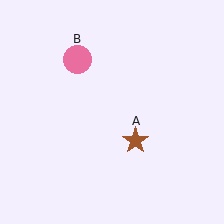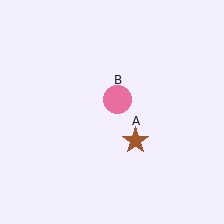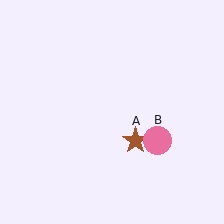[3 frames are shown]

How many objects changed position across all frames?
1 object changed position: pink circle (object B).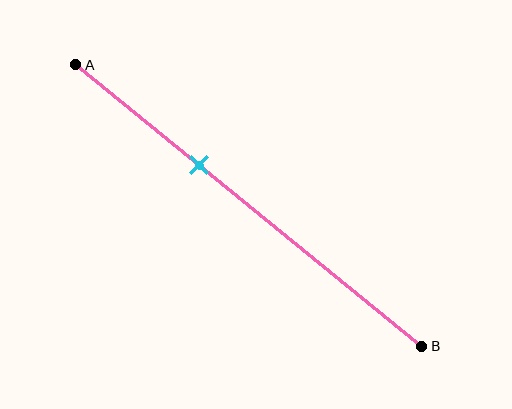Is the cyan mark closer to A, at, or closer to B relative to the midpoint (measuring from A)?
The cyan mark is closer to point A than the midpoint of segment AB.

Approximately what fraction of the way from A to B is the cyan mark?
The cyan mark is approximately 35% of the way from A to B.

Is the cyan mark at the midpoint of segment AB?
No, the mark is at about 35% from A, not at the 50% midpoint.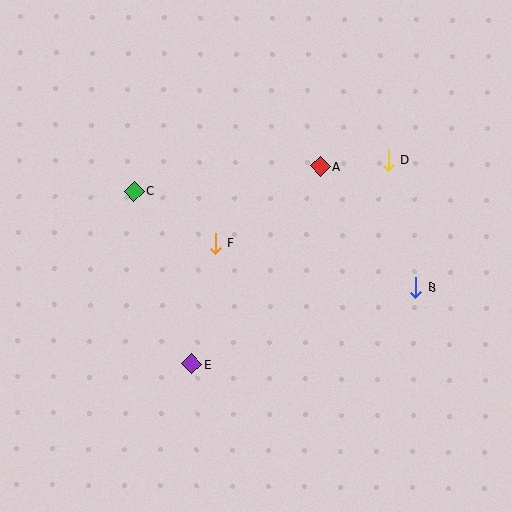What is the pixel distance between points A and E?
The distance between A and E is 236 pixels.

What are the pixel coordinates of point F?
Point F is at (215, 243).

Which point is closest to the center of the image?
Point F at (215, 243) is closest to the center.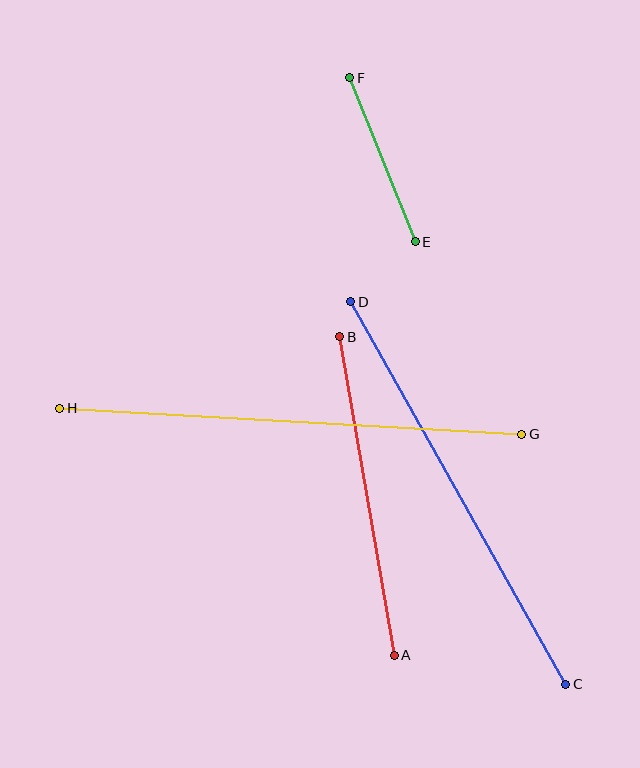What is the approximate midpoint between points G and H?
The midpoint is at approximately (291, 421) pixels.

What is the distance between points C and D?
The distance is approximately 439 pixels.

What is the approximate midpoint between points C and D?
The midpoint is at approximately (458, 493) pixels.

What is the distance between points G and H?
The distance is approximately 463 pixels.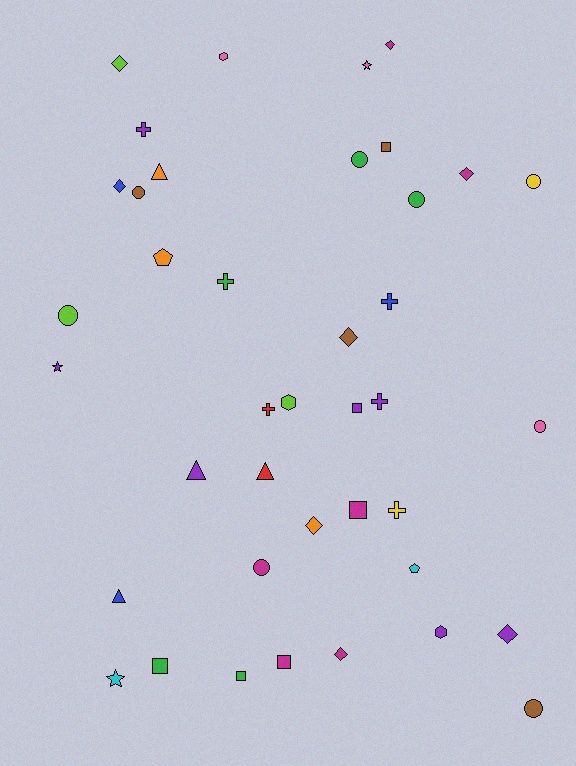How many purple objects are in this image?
There are 7 purple objects.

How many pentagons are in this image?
There are 2 pentagons.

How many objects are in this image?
There are 40 objects.